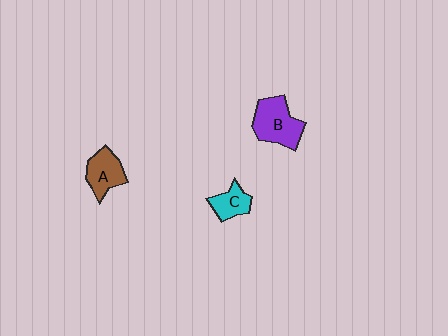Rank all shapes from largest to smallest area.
From largest to smallest: B (purple), A (brown), C (cyan).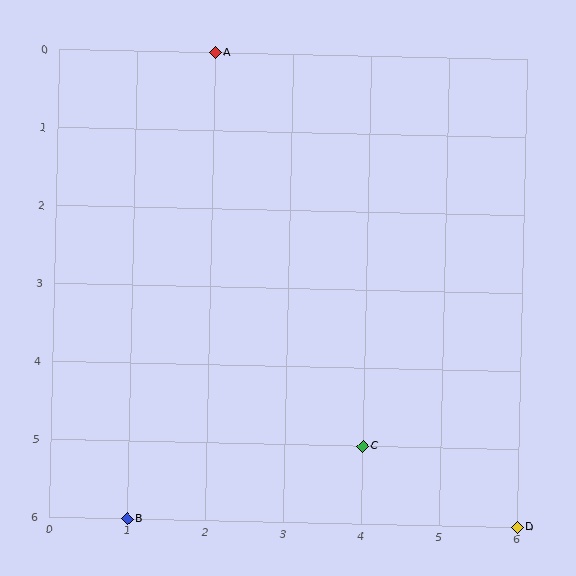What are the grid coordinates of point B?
Point B is at grid coordinates (1, 6).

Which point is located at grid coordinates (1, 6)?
Point B is at (1, 6).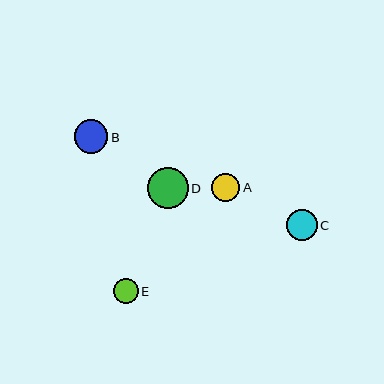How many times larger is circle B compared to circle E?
Circle B is approximately 1.3 times the size of circle E.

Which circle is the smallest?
Circle E is the smallest with a size of approximately 25 pixels.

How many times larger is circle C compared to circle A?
Circle C is approximately 1.1 times the size of circle A.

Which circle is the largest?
Circle D is the largest with a size of approximately 41 pixels.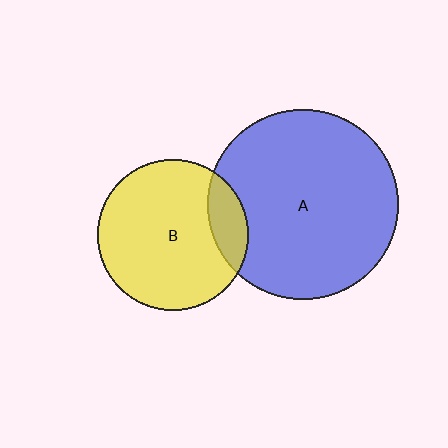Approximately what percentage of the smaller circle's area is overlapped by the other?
Approximately 15%.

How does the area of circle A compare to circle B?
Approximately 1.6 times.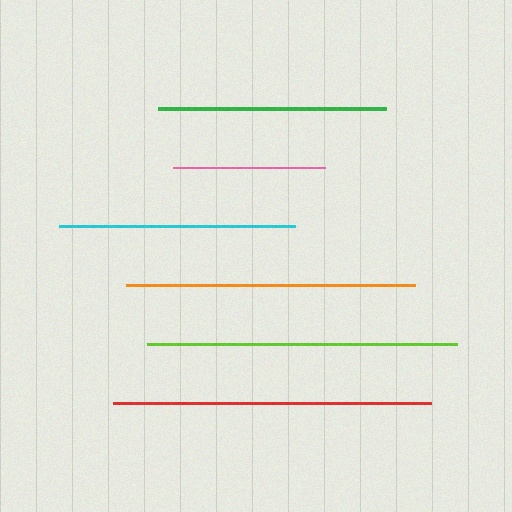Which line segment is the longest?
The red line is the longest at approximately 318 pixels.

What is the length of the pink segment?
The pink segment is approximately 153 pixels long.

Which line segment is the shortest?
The pink line is the shortest at approximately 153 pixels.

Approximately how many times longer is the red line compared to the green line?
The red line is approximately 1.4 times the length of the green line.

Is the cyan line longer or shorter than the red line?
The red line is longer than the cyan line.